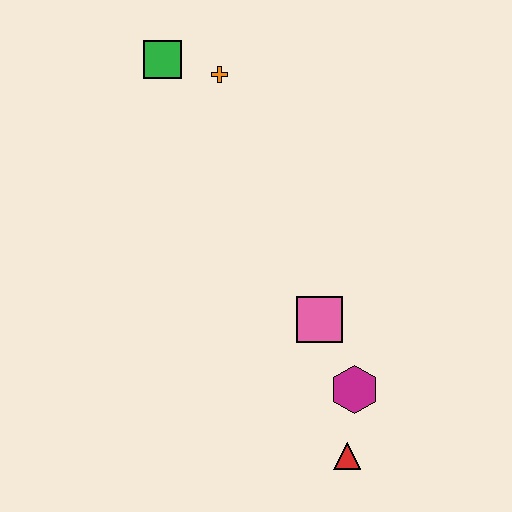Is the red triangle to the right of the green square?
Yes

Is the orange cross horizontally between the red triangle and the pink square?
No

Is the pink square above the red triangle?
Yes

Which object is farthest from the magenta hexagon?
The green square is farthest from the magenta hexagon.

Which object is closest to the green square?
The orange cross is closest to the green square.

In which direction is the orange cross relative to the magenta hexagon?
The orange cross is above the magenta hexagon.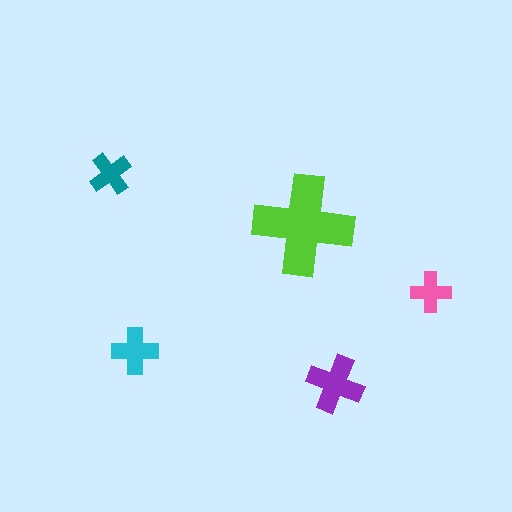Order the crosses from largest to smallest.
the lime one, the purple one, the cyan one, the teal one, the pink one.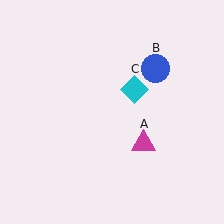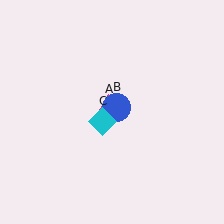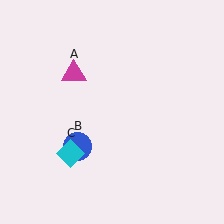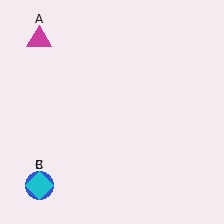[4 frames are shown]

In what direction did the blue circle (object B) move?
The blue circle (object B) moved down and to the left.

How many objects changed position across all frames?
3 objects changed position: magenta triangle (object A), blue circle (object B), cyan diamond (object C).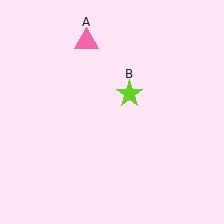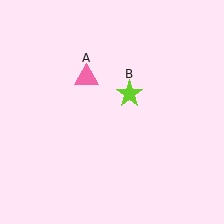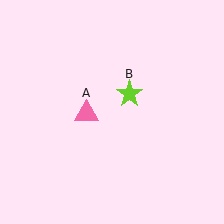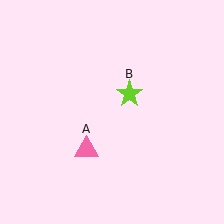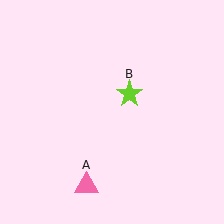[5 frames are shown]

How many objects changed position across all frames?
1 object changed position: pink triangle (object A).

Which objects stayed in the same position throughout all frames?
Lime star (object B) remained stationary.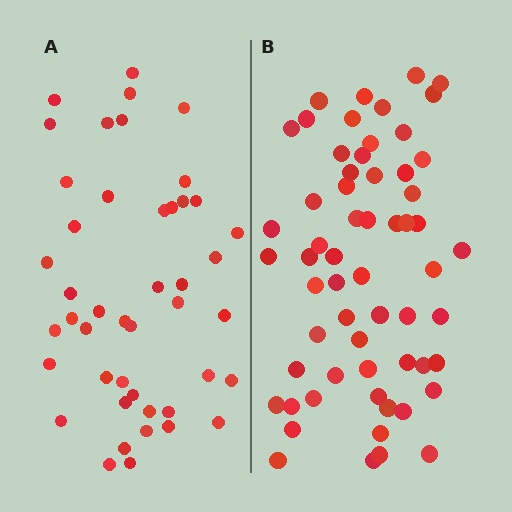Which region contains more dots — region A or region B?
Region B (the right region) has more dots.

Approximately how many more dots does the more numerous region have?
Region B has approximately 15 more dots than region A.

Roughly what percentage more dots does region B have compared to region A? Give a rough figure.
About 35% more.